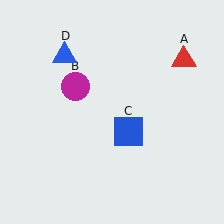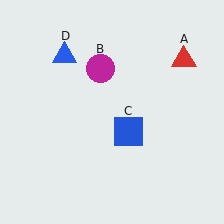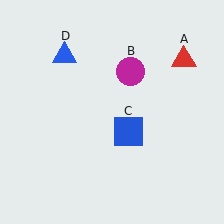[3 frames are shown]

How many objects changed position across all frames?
1 object changed position: magenta circle (object B).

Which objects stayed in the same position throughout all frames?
Red triangle (object A) and blue square (object C) and blue triangle (object D) remained stationary.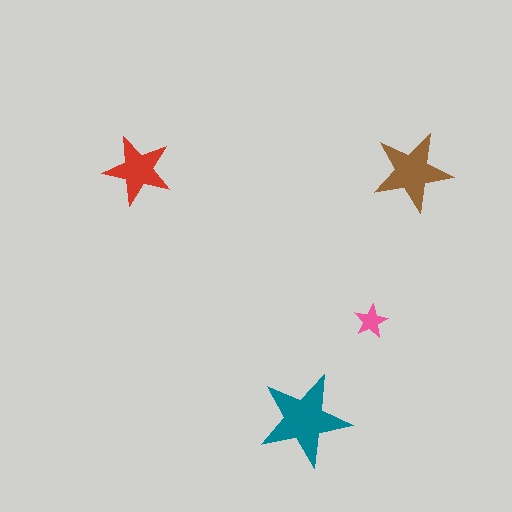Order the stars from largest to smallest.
the teal one, the brown one, the red one, the pink one.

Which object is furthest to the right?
The brown star is rightmost.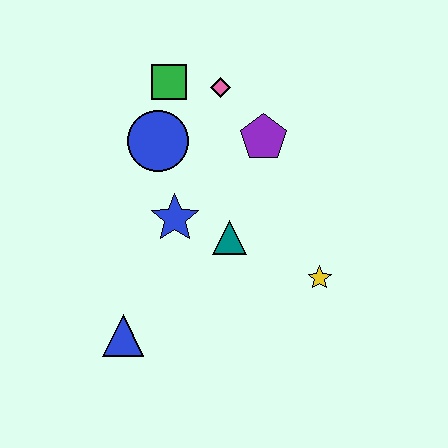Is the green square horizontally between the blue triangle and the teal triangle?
Yes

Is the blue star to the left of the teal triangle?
Yes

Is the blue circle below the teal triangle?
No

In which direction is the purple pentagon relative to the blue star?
The purple pentagon is to the right of the blue star.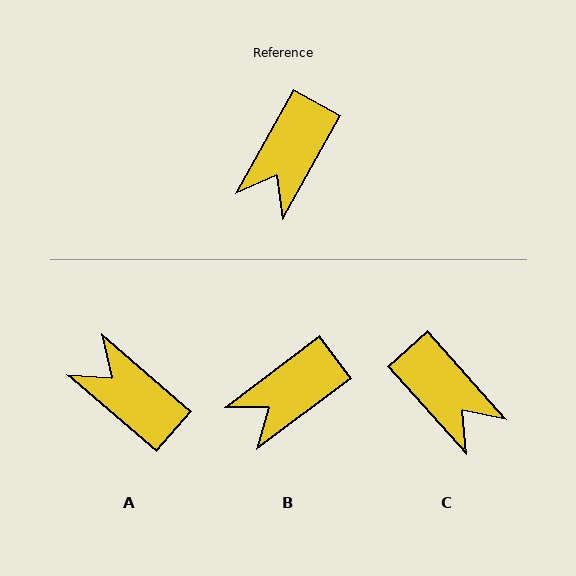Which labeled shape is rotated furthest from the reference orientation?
A, about 102 degrees away.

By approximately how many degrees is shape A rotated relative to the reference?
Approximately 102 degrees clockwise.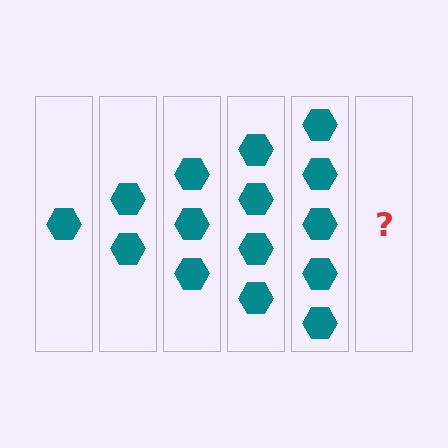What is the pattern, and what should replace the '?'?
The pattern is that each step adds one more hexagon. The '?' should be 6 hexagons.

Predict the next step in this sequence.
The next step is 6 hexagons.